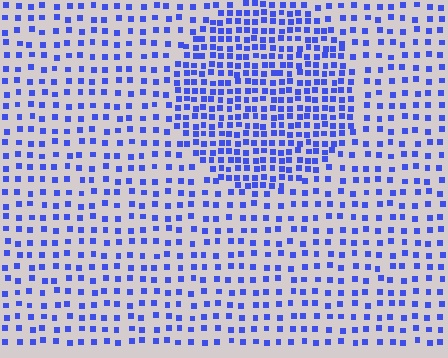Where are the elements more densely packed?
The elements are more densely packed inside the circle boundary.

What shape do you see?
I see a circle.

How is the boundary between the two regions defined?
The boundary is defined by a change in element density (approximately 2.1x ratio). All elements are the same color, size, and shape.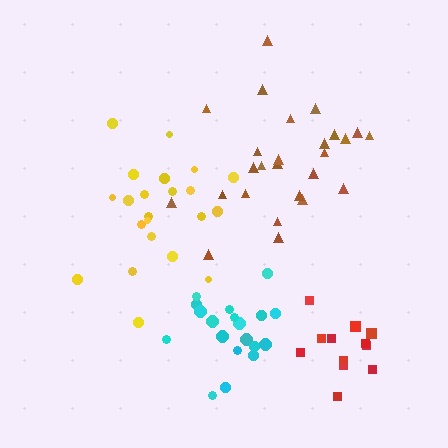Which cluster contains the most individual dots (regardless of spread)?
Brown (26).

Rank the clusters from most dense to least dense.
red, cyan, brown, yellow.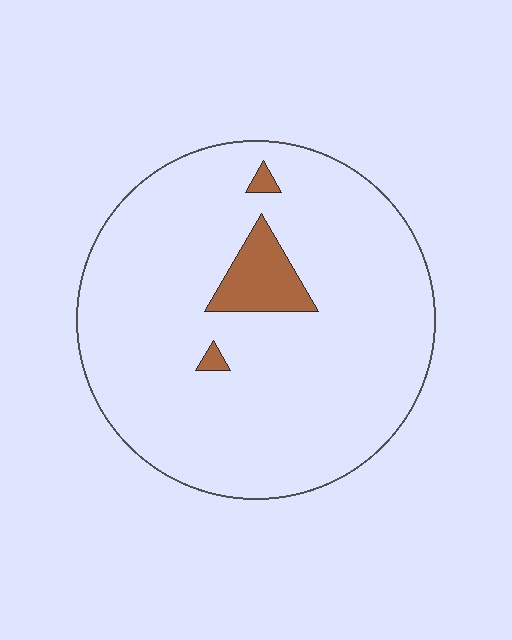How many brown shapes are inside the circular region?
3.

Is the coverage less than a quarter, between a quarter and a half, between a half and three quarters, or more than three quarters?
Less than a quarter.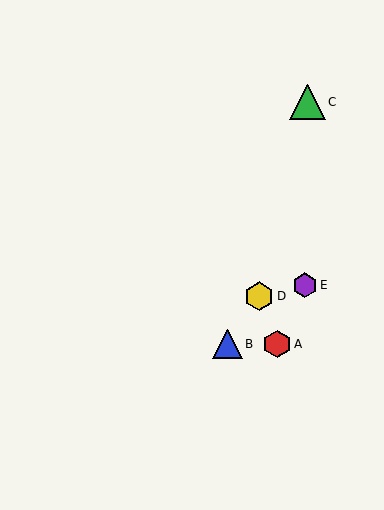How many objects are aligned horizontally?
2 objects (A, B) are aligned horizontally.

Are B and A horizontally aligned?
Yes, both are at y≈344.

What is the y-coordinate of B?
Object B is at y≈344.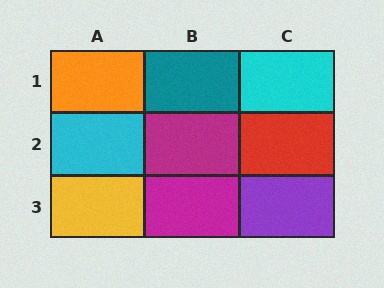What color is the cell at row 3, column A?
Yellow.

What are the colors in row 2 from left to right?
Cyan, magenta, red.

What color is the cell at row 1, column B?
Teal.